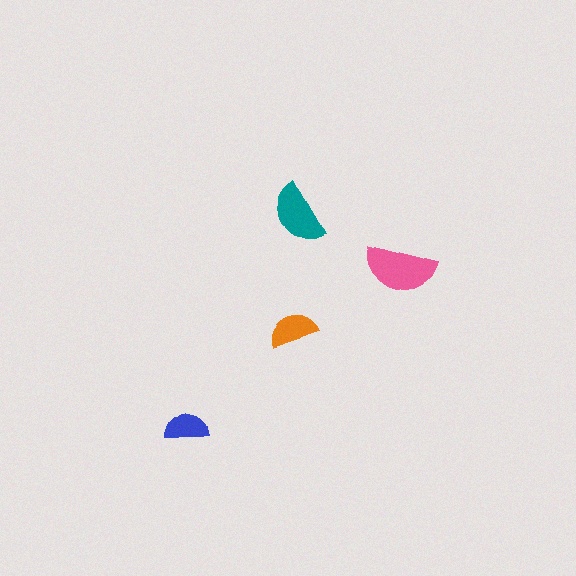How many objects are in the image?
There are 4 objects in the image.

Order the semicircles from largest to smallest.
the pink one, the teal one, the orange one, the blue one.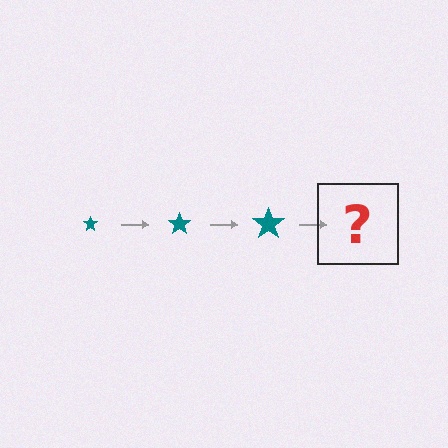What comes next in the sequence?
The next element should be a teal star, larger than the previous one.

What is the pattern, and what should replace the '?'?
The pattern is that the star gets progressively larger each step. The '?' should be a teal star, larger than the previous one.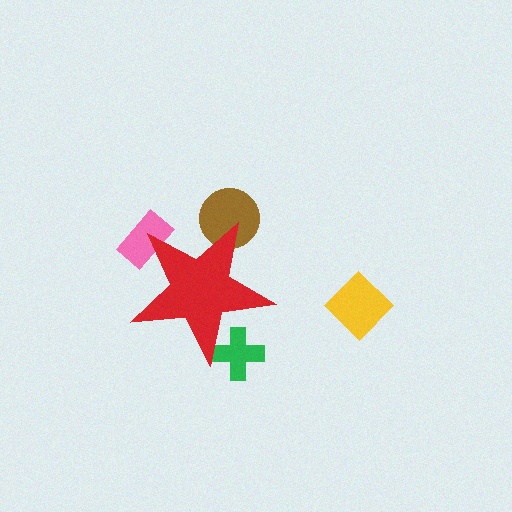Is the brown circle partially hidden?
Yes, the brown circle is partially hidden behind the red star.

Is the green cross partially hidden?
Yes, the green cross is partially hidden behind the red star.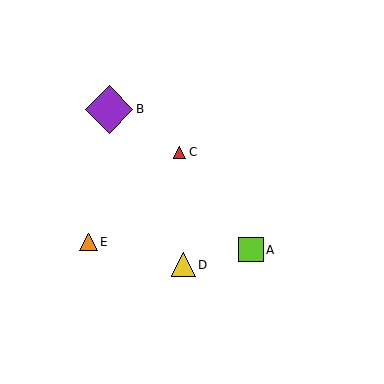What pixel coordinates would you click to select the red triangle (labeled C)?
Click at (180, 152) to select the red triangle C.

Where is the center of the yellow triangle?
The center of the yellow triangle is at (184, 265).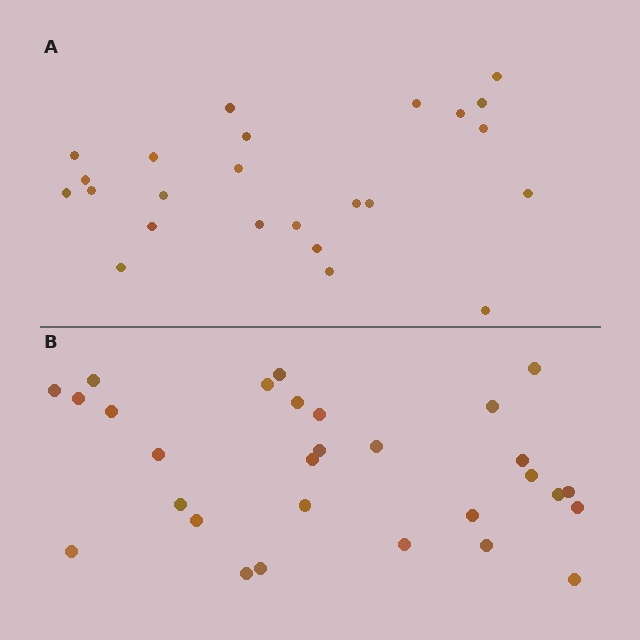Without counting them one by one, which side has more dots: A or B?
Region B (the bottom region) has more dots.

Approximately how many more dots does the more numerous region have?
Region B has about 5 more dots than region A.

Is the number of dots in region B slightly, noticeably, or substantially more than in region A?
Region B has only slightly more — the two regions are fairly close. The ratio is roughly 1.2 to 1.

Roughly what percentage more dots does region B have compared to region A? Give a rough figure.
About 20% more.